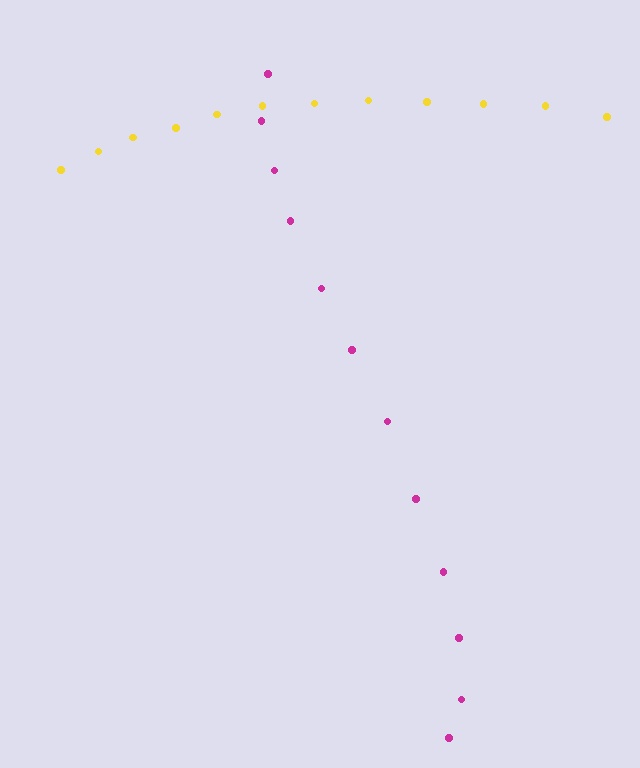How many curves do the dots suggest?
There are 2 distinct paths.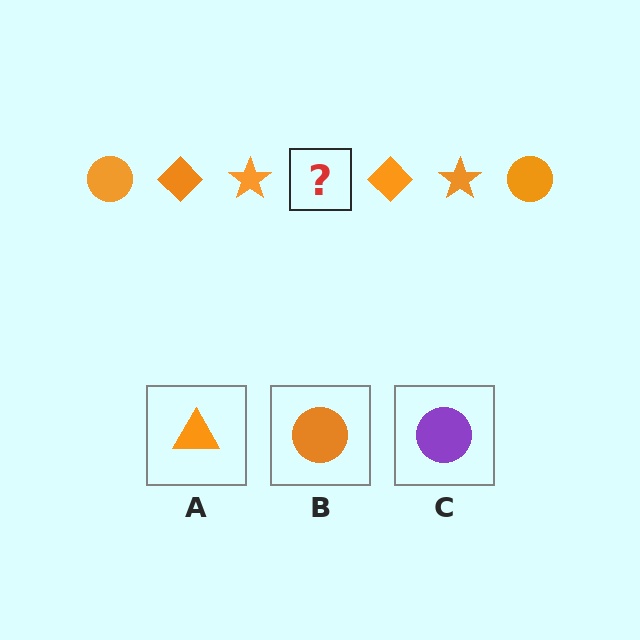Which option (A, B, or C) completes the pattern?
B.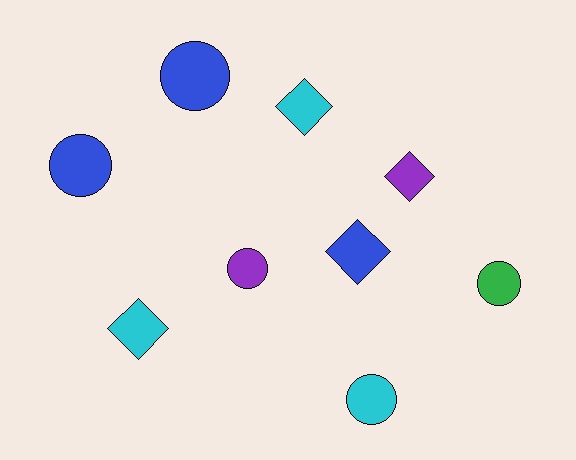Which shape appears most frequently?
Circle, with 5 objects.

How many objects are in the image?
There are 9 objects.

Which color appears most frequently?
Blue, with 3 objects.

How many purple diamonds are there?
There is 1 purple diamond.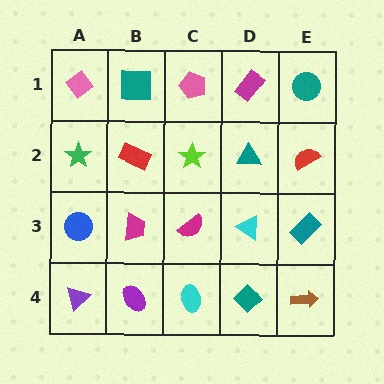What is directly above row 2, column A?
A pink diamond.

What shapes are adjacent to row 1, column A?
A green star (row 2, column A), a teal square (row 1, column B).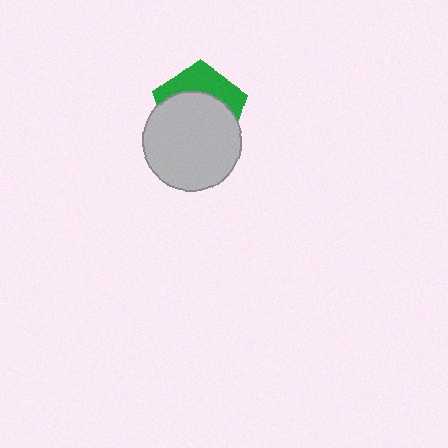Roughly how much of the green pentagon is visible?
A small part of it is visible (roughly 36%).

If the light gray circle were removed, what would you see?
You would see the complete green pentagon.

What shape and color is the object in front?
The object in front is a light gray circle.